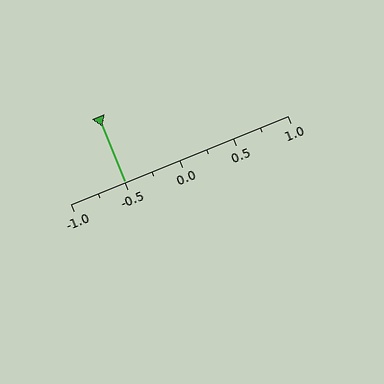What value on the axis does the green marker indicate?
The marker indicates approximately -0.5.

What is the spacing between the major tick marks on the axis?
The major ticks are spaced 0.5 apart.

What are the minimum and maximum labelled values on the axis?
The axis runs from -1.0 to 1.0.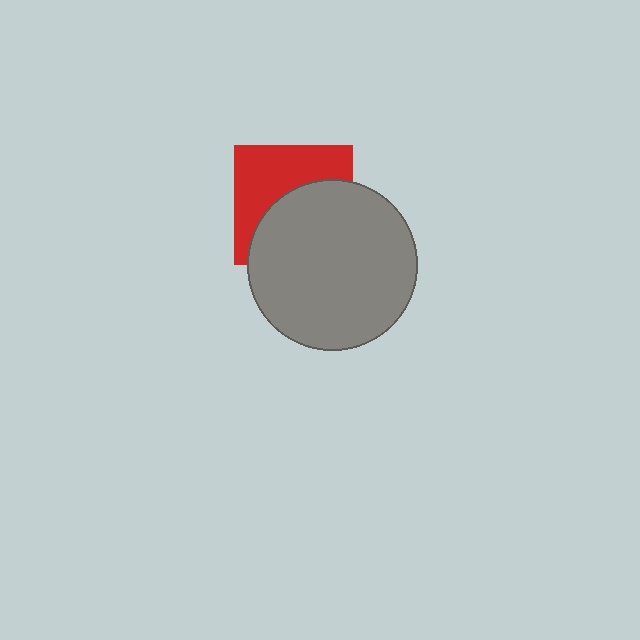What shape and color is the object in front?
The object in front is a gray circle.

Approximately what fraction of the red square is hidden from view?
Roughly 53% of the red square is hidden behind the gray circle.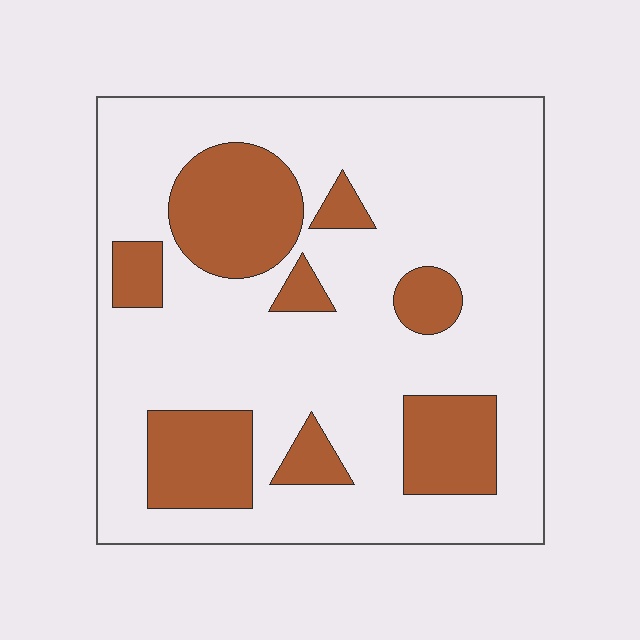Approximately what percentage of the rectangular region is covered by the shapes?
Approximately 25%.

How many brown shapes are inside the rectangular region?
8.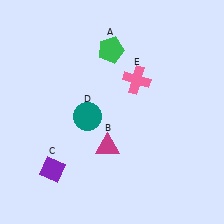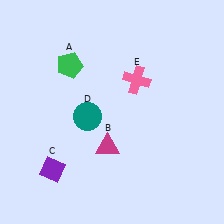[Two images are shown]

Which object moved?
The green pentagon (A) moved left.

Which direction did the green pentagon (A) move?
The green pentagon (A) moved left.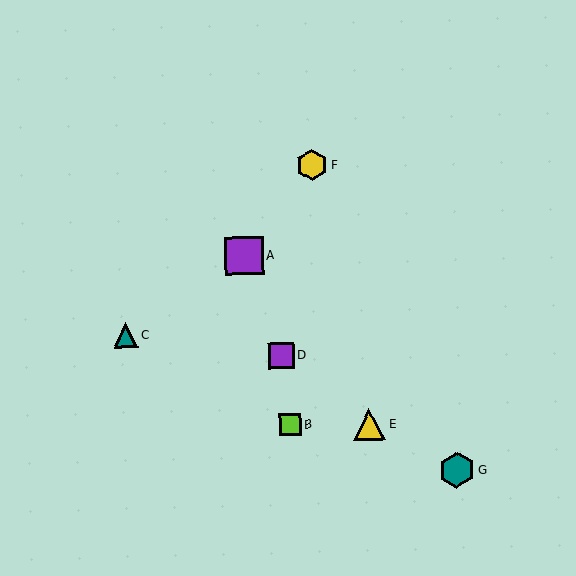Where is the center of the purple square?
The center of the purple square is at (281, 356).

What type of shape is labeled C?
Shape C is a teal triangle.